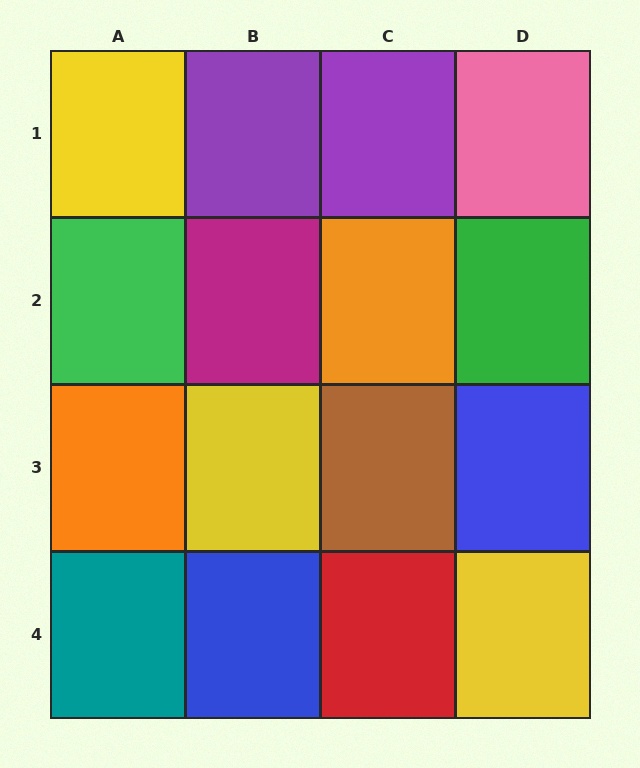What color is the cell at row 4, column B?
Blue.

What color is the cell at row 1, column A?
Yellow.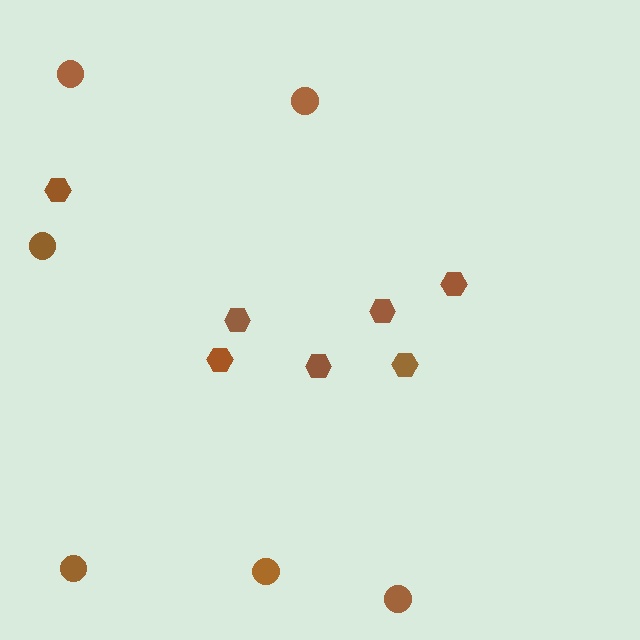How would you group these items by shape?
There are 2 groups: one group of hexagons (7) and one group of circles (6).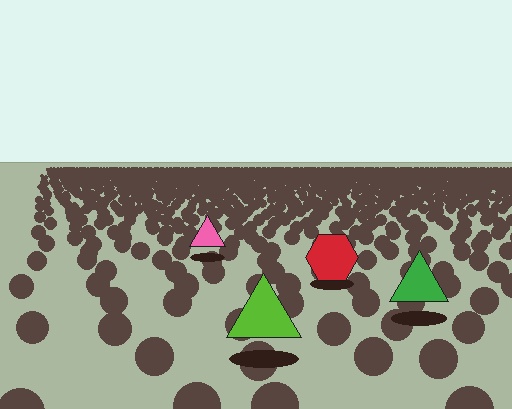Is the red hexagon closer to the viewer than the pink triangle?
Yes. The red hexagon is closer — you can tell from the texture gradient: the ground texture is coarser near it.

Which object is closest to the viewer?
The lime triangle is closest. The texture marks near it are larger and more spread out.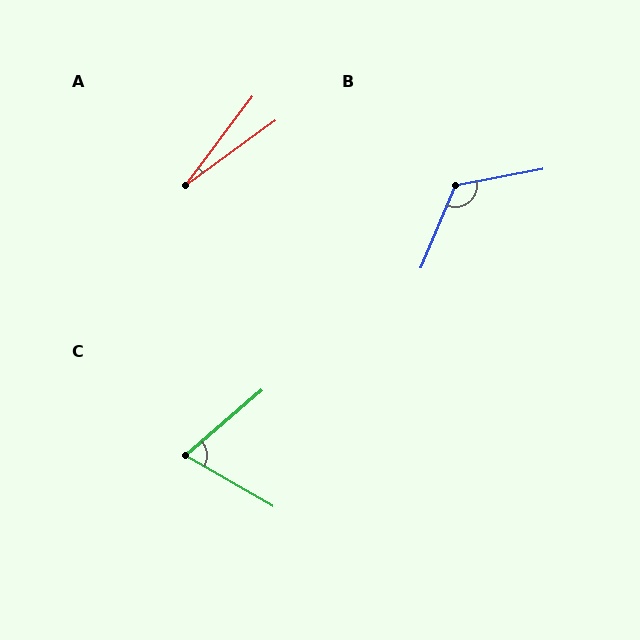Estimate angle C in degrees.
Approximately 71 degrees.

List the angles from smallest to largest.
A (17°), C (71°), B (123°).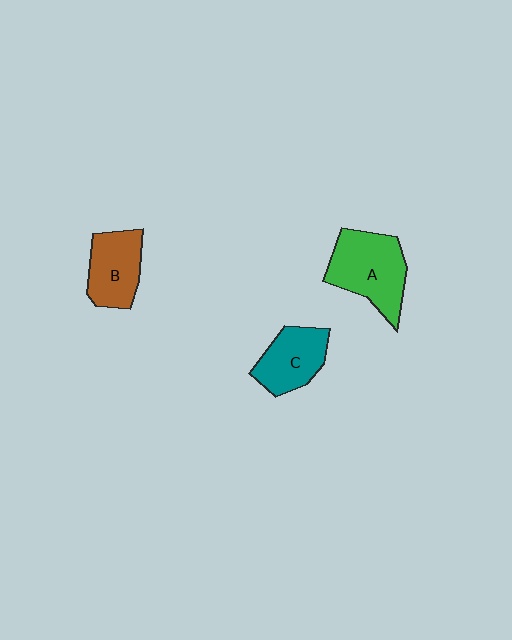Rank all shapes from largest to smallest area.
From largest to smallest: A (green), B (brown), C (teal).